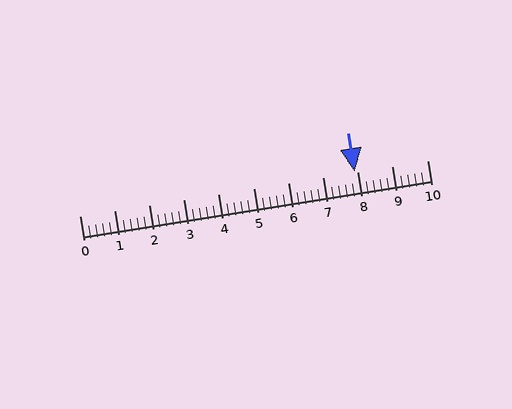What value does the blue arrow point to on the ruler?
The blue arrow points to approximately 7.9.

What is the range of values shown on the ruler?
The ruler shows values from 0 to 10.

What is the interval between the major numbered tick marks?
The major tick marks are spaced 1 units apart.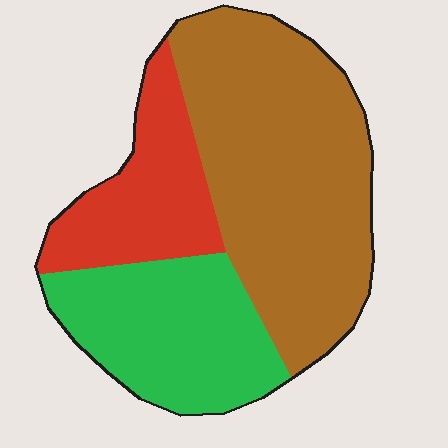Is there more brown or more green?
Brown.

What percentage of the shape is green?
Green covers roughly 30% of the shape.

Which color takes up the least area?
Red, at roughly 20%.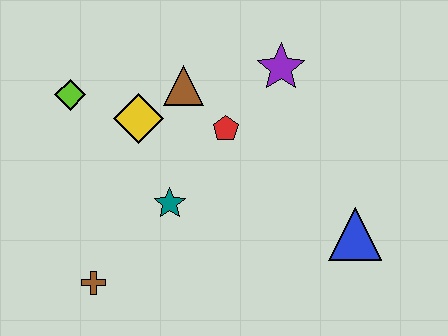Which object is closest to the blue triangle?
The red pentagon is closest to the blue triangle.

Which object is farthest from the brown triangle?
The blue triangle is farthest from the brown triangle.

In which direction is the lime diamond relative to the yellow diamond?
The lime diamond is to the left of the yellow diamond.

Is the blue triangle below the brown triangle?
Yes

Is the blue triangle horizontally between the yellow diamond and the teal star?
No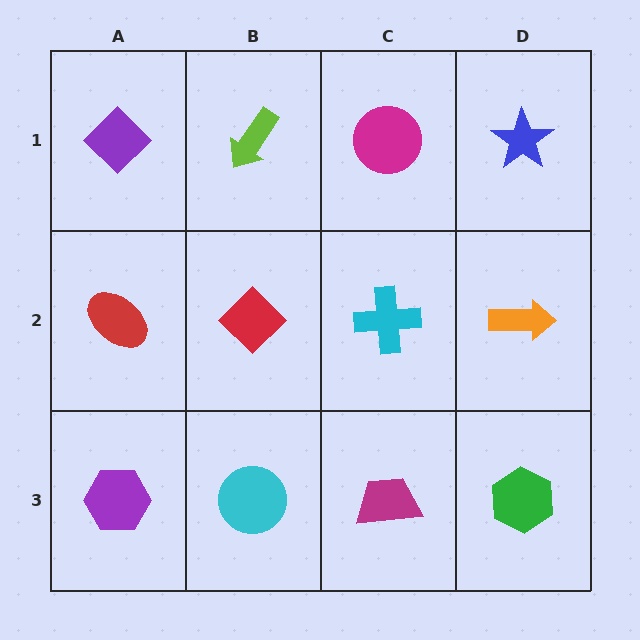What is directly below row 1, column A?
A red ellipse.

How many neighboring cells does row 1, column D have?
2.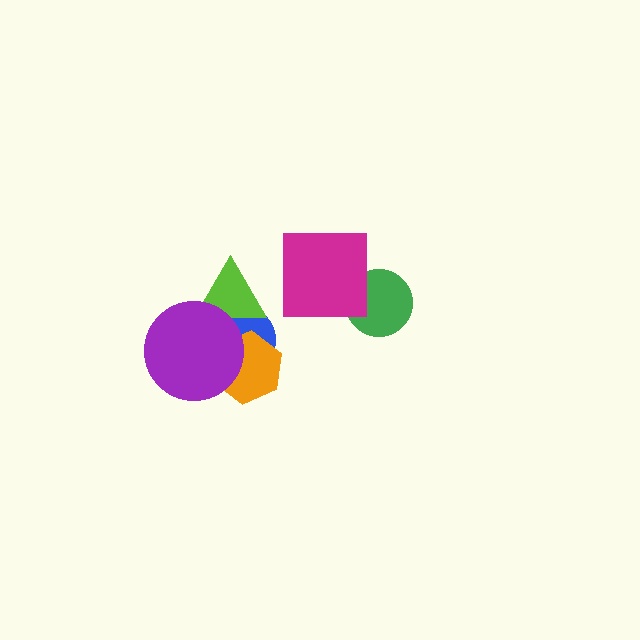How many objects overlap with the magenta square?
1 object overlaps with the magenta square.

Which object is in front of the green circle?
The magenta square is in front of the green circle.